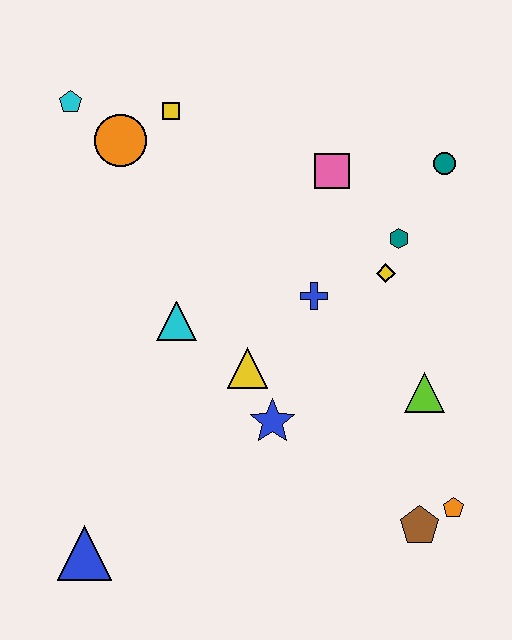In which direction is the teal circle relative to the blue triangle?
The teal circle is above the blue triangle.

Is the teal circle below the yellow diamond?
No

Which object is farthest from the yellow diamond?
The blue triangle is farthest from the yellow diamond.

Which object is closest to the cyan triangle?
The yellow triangle is closest to the cyan triangle.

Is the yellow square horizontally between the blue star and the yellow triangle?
No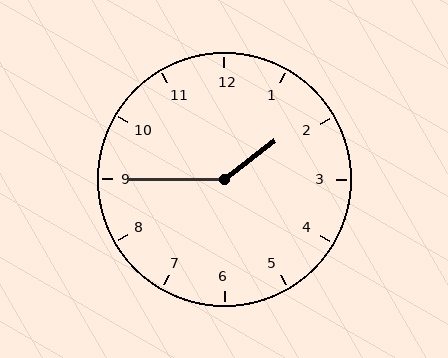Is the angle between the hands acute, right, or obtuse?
It is obtuse.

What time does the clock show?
1:45.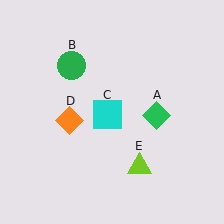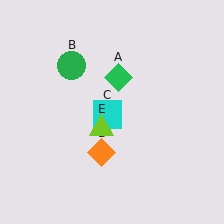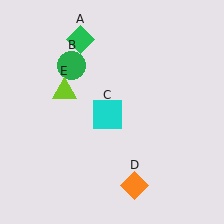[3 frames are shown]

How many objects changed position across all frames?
3 objects changed position: green diamond (object A), orange diamond (object D), lime triangle (object E).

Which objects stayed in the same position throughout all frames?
Green circle (object B) and cyan square (object C) remained stationary.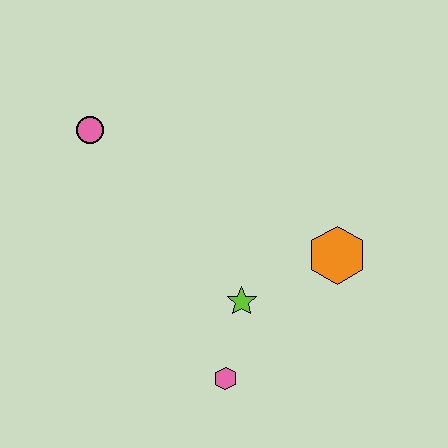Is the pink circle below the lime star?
No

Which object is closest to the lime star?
The pink hexagon is closest to the lime star.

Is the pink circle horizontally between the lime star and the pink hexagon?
No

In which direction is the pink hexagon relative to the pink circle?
The pink hexagon is below the pink circle.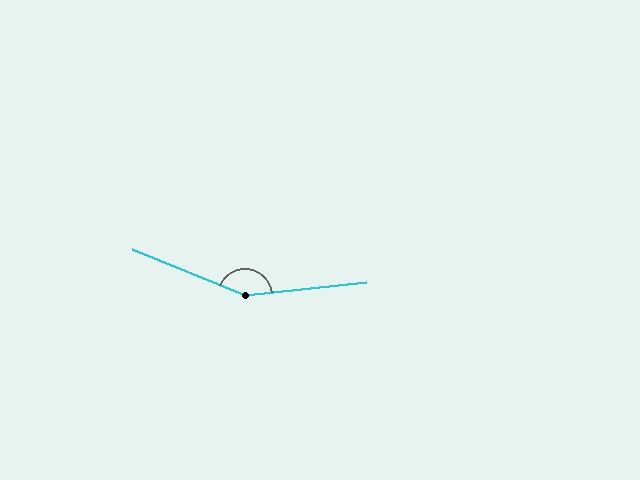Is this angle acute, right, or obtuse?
It is obtuse.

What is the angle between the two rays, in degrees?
Approximately 151 degrees.